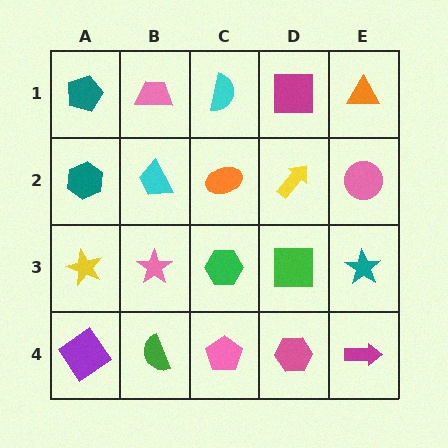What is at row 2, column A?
A teal hexagon.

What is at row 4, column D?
A pink hexagon.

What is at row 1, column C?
A cyan semicircle.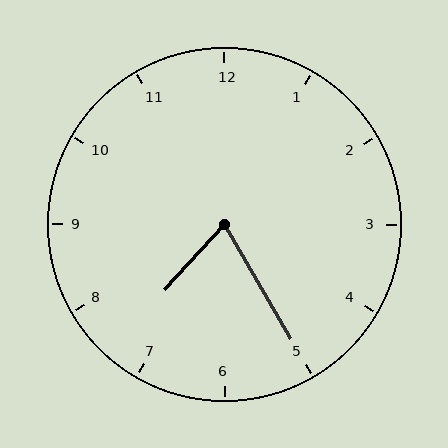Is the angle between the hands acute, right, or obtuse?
It is acute.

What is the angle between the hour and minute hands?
Approximately 72 degrees.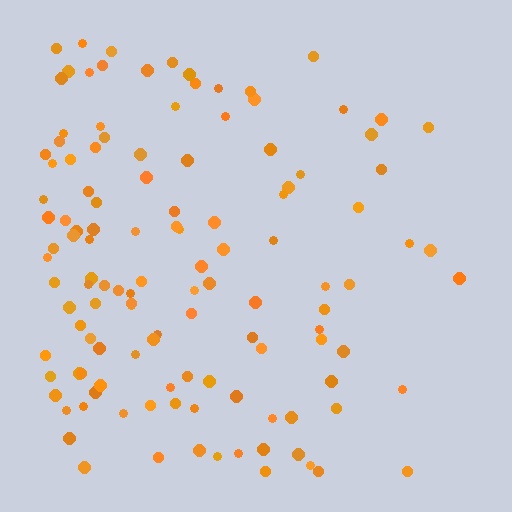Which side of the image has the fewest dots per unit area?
The right.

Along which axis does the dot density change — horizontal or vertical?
Horizontal.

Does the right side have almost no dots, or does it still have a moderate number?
Still a moderate number, just noticeably fewer than the left.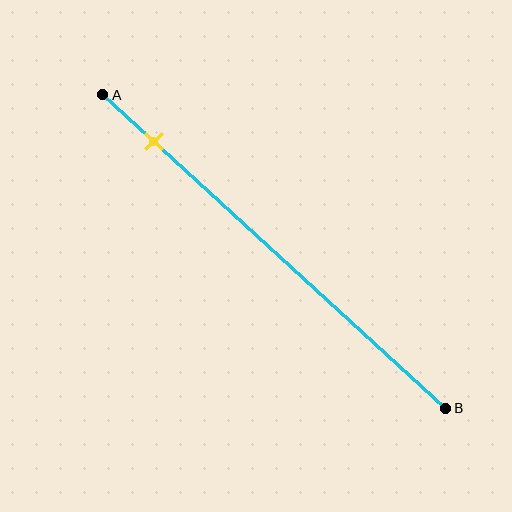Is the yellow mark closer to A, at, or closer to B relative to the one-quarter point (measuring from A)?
The yellow mark is closer to point A than the one-quarter point of segment AB.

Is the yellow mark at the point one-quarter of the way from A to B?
No, the mark is at about 15% from A, not at the 25% one-quarter point.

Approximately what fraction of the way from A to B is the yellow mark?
The yellow mark is approximately 15% of the way from A to B.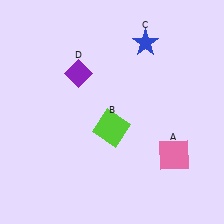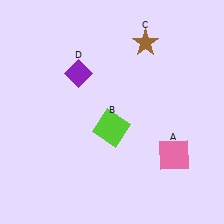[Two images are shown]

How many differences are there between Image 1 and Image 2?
There is 1 difference between the two images.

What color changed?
The star (C) changed from blue in Image 1 to brown in Image 2.